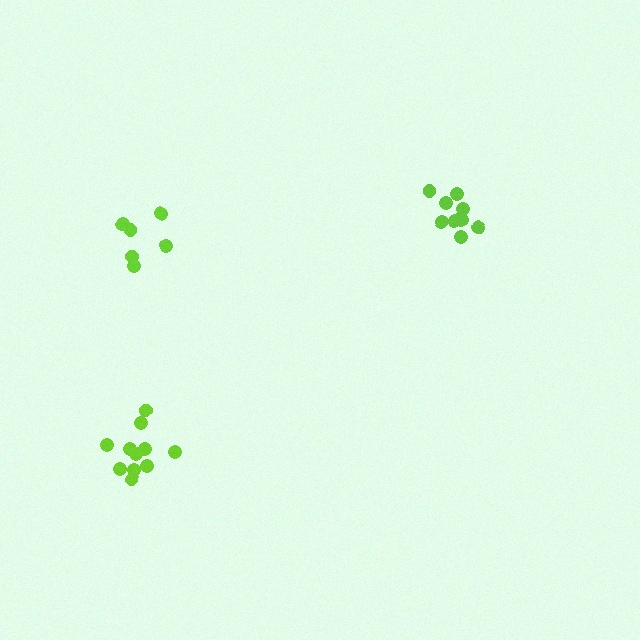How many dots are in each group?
Group 1: 10 dots, Group 2: 6 dots, Group 3: 11 dots (27 total).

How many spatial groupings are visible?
There are 3 spatial groupings.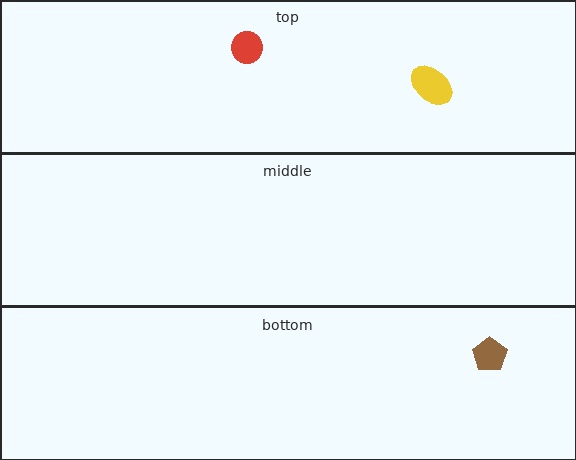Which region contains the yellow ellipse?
The top region.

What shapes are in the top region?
The red circle, the yellow ellipse.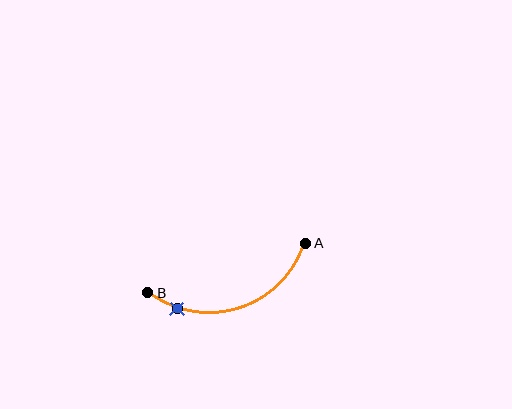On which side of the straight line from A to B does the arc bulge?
The arc bulges below the straight line connecting A and B.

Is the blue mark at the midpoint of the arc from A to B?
No. The blue mark lies on the arc but is closer to endpoint B. The arc midpoint would be at the point on the curve equidistant along the arc from both A and B.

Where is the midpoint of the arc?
The arc midpoint is the point on the curve farthest from the straight line joining A and B. It sits below that line.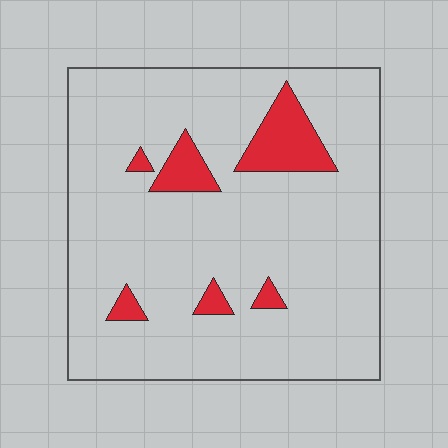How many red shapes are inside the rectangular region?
6.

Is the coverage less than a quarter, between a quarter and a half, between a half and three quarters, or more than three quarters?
Less than a quarter.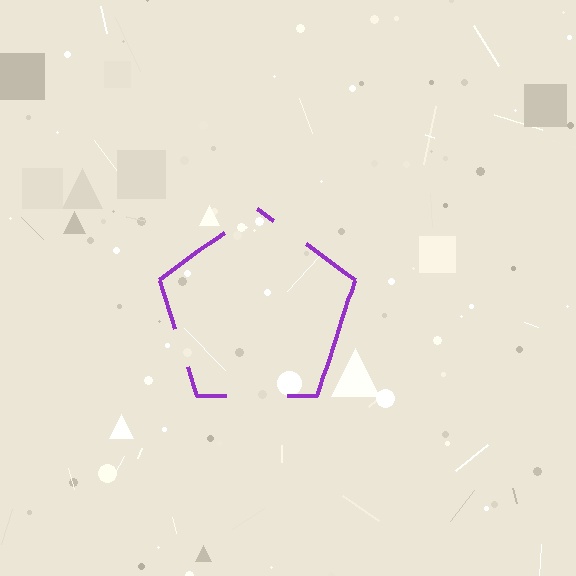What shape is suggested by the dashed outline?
The dashed outline suggests a pentagon.